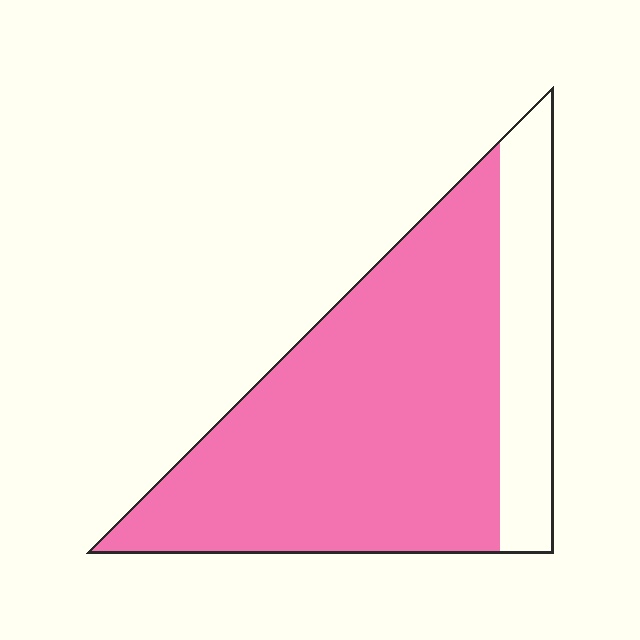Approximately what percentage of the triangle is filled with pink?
Approximately 80%.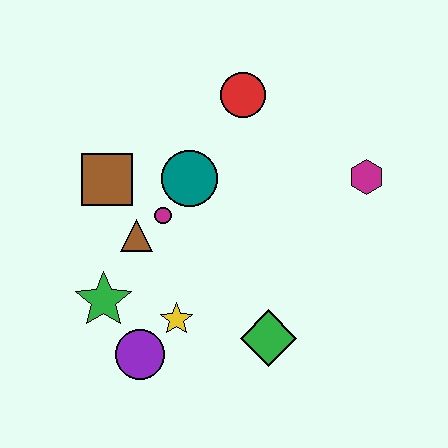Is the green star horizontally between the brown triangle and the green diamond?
No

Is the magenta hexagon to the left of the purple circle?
No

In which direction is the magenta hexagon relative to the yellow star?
The magenta hexagon is to the right of the yellow star.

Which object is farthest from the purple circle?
The magenta hexagon is farthest from the purple circle.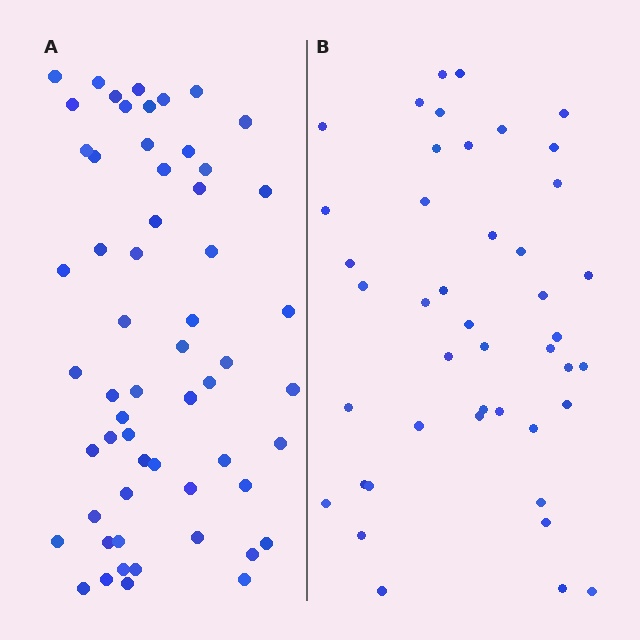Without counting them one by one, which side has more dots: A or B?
Region A (the left region) has more dots.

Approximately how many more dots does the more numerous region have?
Region A has approximately 15 more dots than region B.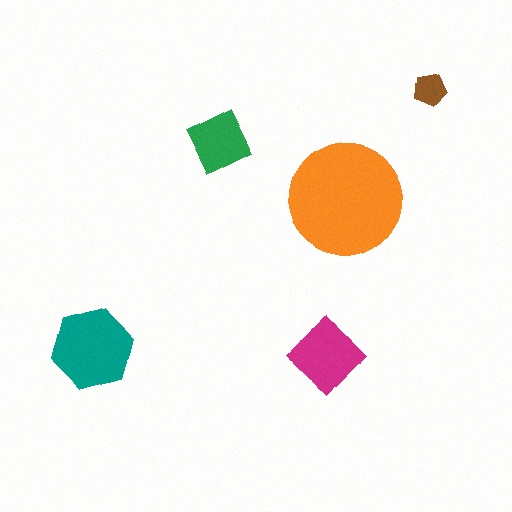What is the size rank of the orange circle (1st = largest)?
1st.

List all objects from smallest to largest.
The brown pentagon, the green square, the magenta diamond, the teal hexagon, the orange circle.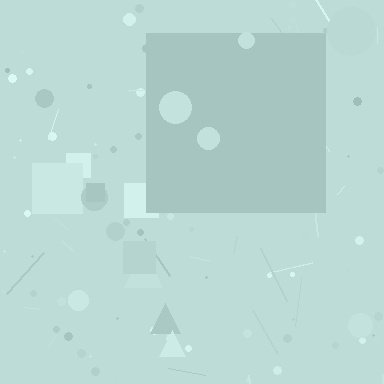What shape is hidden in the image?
A square is hidden in the image.